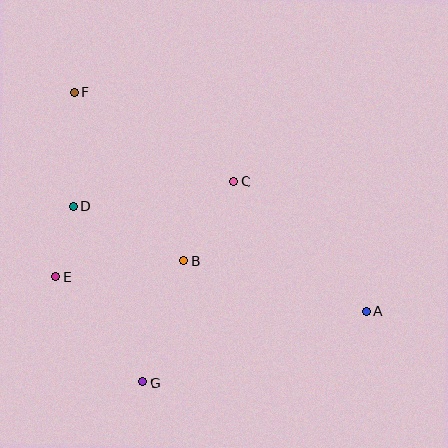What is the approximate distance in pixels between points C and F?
The distance between C and F is approximately 183 pixels.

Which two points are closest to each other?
Points D and E are closest to each other.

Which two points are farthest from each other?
Points A and F are farthest from each other.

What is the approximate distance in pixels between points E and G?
The distance between E and G is approximately 137 pixels.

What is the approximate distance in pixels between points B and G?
The distance between B and G is approximately 128 pixels.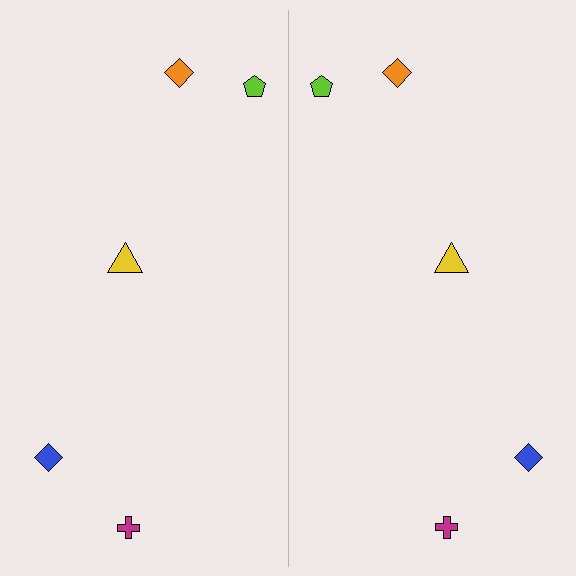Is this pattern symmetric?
Yes, this pattern has bilateral (reflection) symmetry.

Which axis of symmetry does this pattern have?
The pattern has a vertical axis of symmetry running through the center of the image.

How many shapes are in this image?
There are 10 shapes in this image.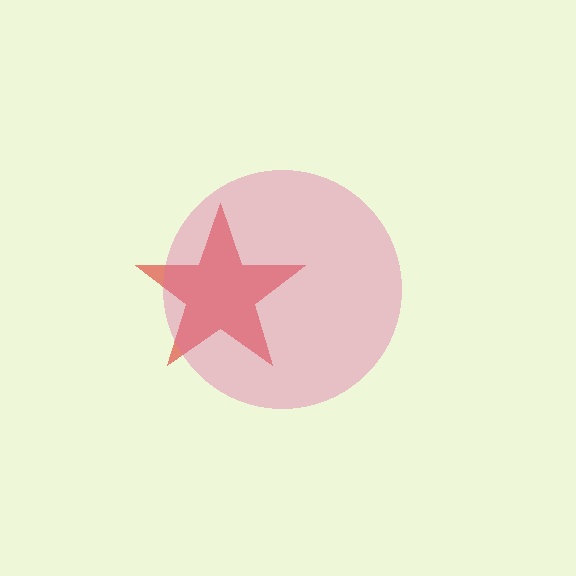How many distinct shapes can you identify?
There are 2 distinct shapes: a red star, a pink circle.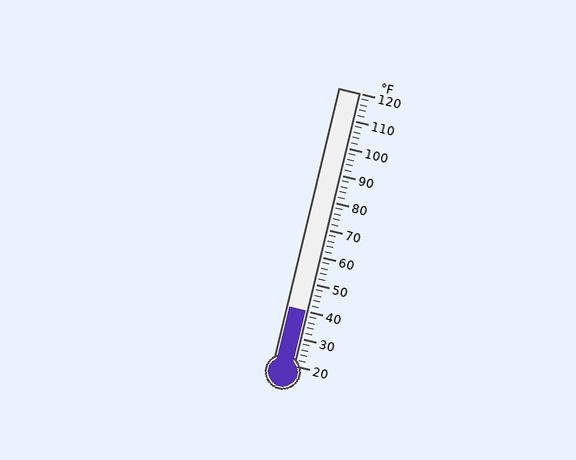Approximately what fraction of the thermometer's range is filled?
The thermometer is filled to approximately 20% of its range.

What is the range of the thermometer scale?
The thermometer scale ranges from 20°F to 120°F.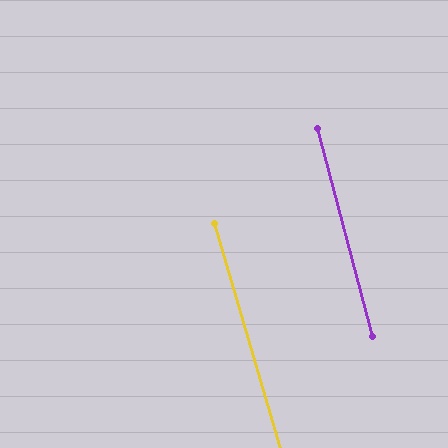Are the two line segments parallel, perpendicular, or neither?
Parallel — their directions differ by only 1.7°.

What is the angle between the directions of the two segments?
Approximately 2 degrees.